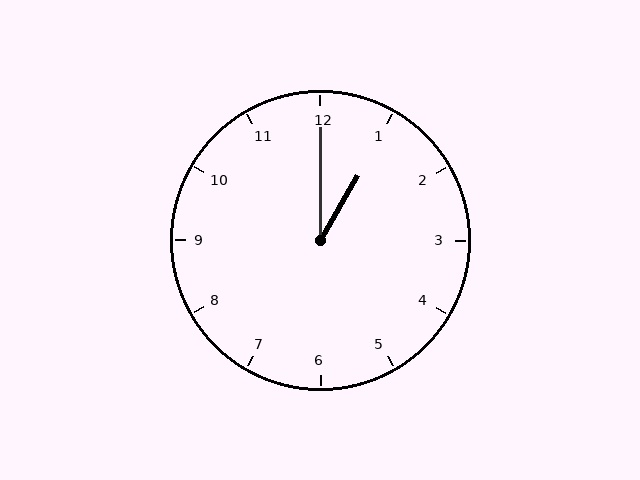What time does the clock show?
1:00.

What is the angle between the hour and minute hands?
Approximately 30 degrees.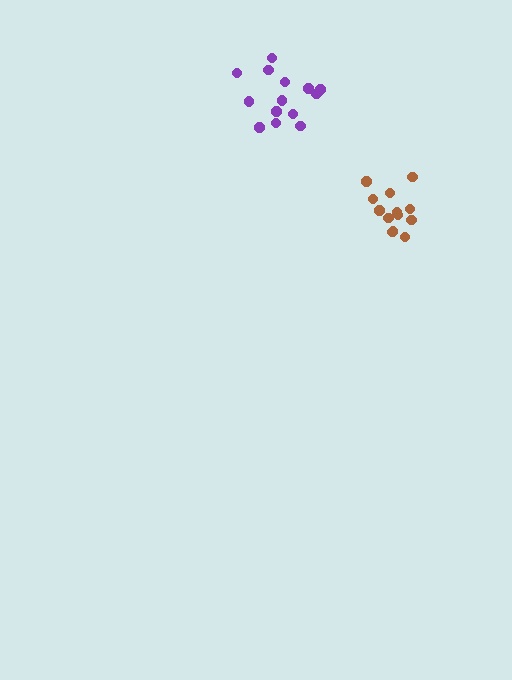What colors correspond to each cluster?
The clusters are colored: brown, purple.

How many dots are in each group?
Group 1: 13 dots, Group 2: 14 dots (27 total).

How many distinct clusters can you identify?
There are 2 distinct clusters.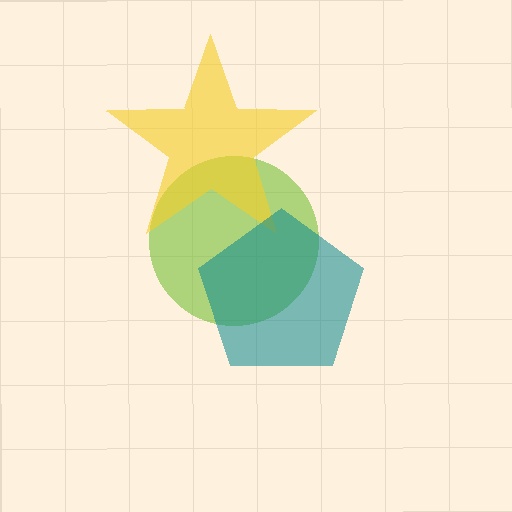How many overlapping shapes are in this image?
There are 3 overlapping shapes in the image.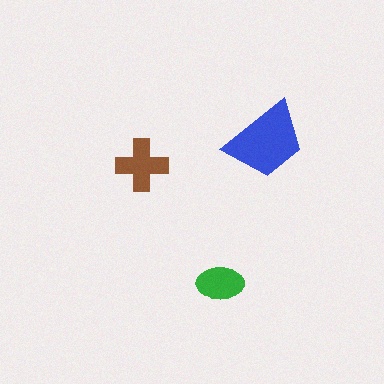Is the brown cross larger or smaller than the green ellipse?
Larger.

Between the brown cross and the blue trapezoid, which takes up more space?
The blue trapezoid.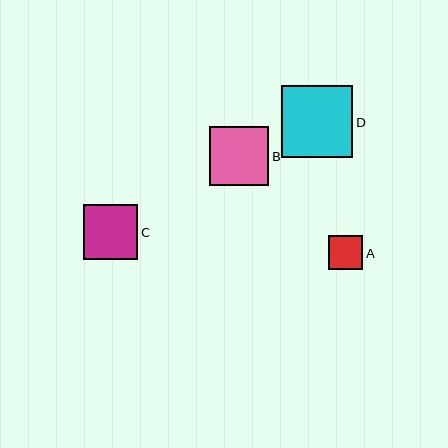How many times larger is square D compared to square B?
Square D is approximately 1.2 times the size of square B.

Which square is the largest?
Square D is the largest with a size of approximately 71 pixels.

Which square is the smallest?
Square A is the smallest with a size of approximately 34 pixels.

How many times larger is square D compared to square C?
Square D is approximately 1.3 times the size of square C.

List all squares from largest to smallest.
From largest to smallest: D, B, C, A.